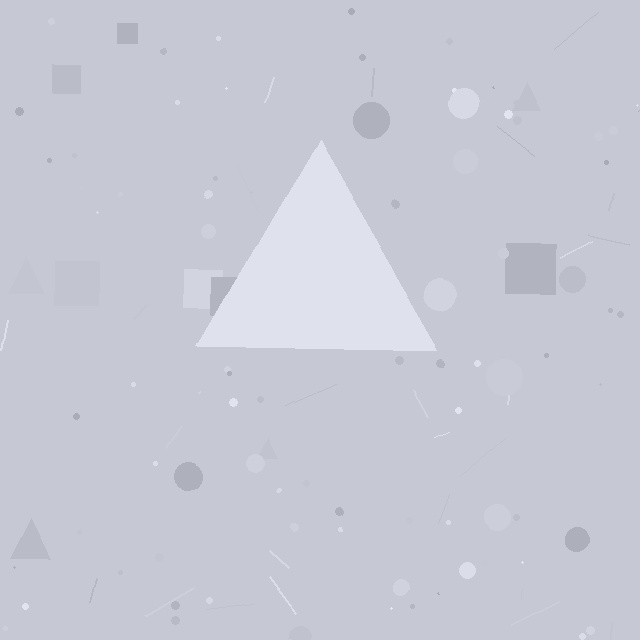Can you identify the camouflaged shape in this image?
The camouflaged shape is a triangle.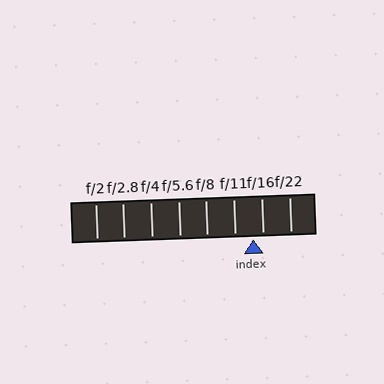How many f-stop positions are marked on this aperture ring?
There are 8 f-stop positions marked.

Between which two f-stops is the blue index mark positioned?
The index mark is between f/11 and f/16.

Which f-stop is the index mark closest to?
The index mark is closest to f/16.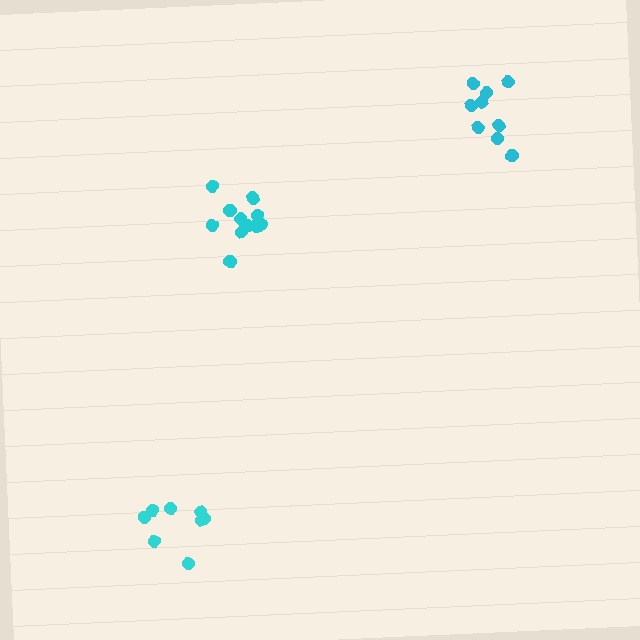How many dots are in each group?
Group 1: 12 dots, Group 2: 9 dots, Group 3: 8 dots (29 total).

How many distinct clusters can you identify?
There are 3 distinct clusters.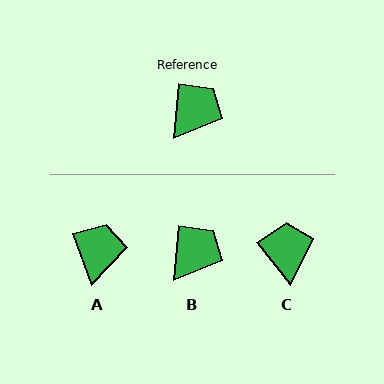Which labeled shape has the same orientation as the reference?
B.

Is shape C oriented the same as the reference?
No, it is off by about 42 degrees.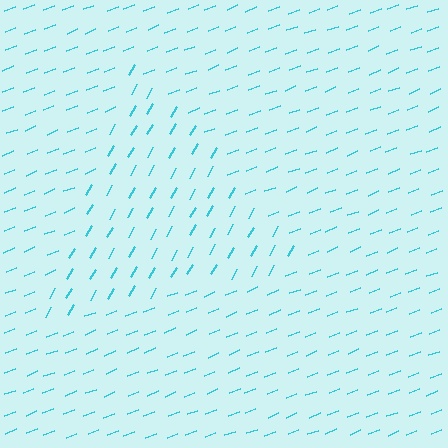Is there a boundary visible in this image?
Yes, there is a texture boundary formed by a change in line orientation.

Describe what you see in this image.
The image is filled with small cyan line segments. A triangle region in the image has lines oriented differently from the surrounding lines, creating a visible texture boundary.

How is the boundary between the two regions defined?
The boundary is defined purely by a change in line orientation (approximately 39 degrees difference). All lines are the same color and thickness.